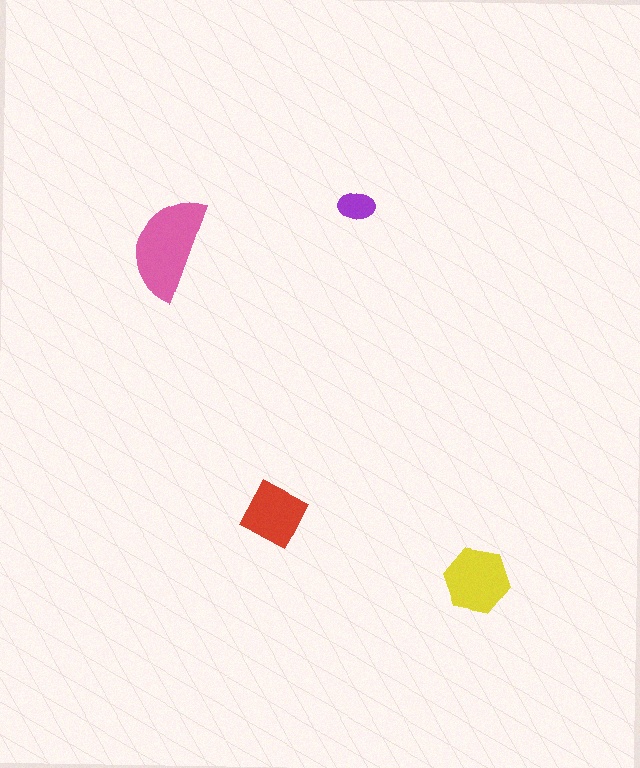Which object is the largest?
The pink semicircle.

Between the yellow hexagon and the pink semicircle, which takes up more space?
The pink semicircle.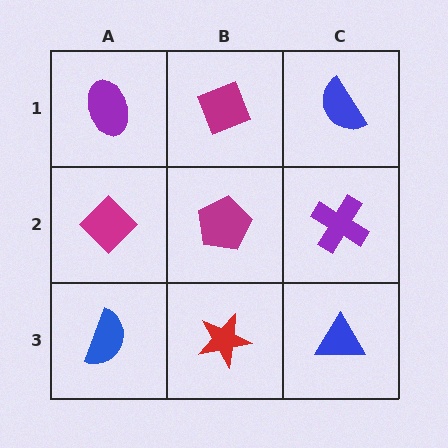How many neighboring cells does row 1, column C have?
2.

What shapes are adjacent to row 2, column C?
A blue semicircle (row 1, column C), a blue triangle (row 3, column C), a magenta pentagon (row 2, column B).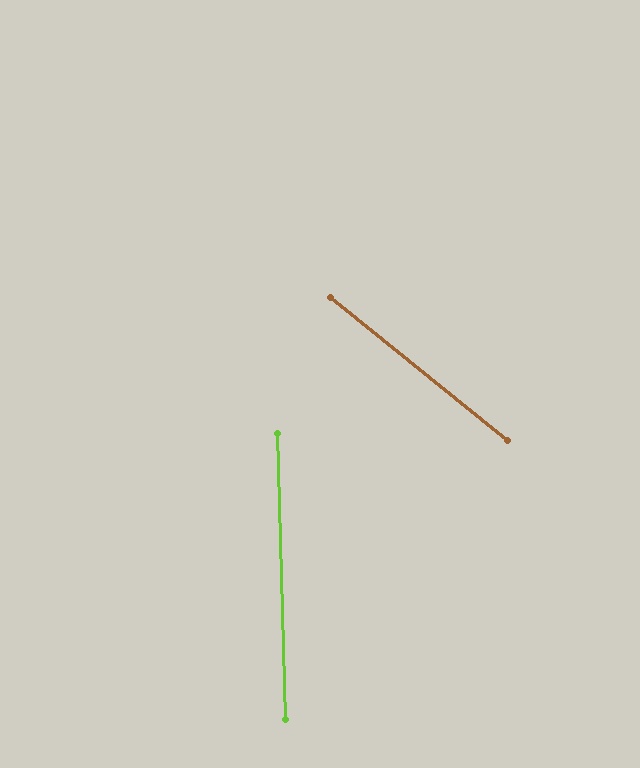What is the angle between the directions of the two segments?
Approximately 50 degrees.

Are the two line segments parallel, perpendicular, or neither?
Neither parallel nor perpendicular — they differ by about 50°.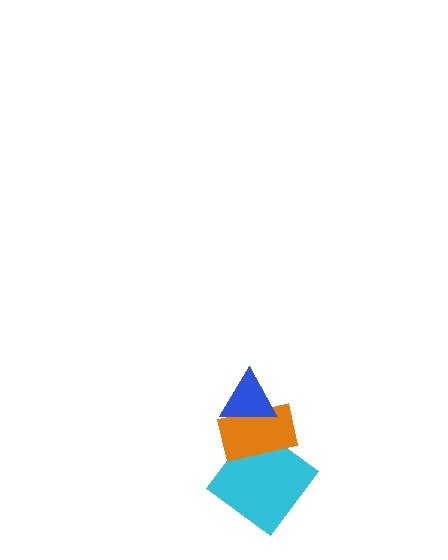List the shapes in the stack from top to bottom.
From top to bottom: the blue triangle, the orange rectangle, the cyan diamond.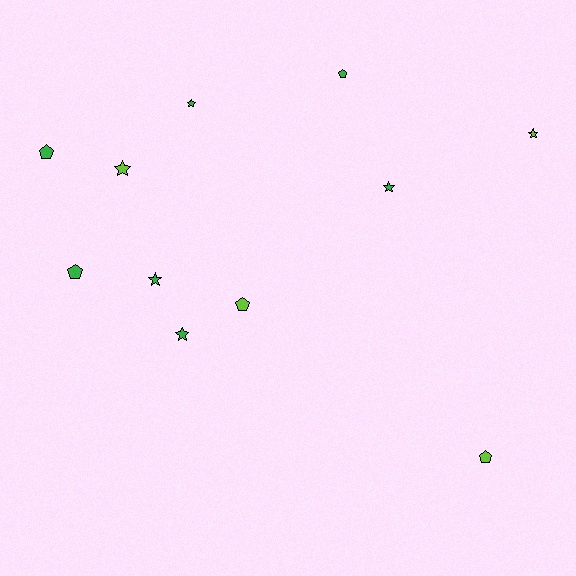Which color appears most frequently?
Green, with 7 objects.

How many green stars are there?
There are 4 green stars.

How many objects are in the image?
There are 11 objects.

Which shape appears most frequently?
Star, with 6 objects.